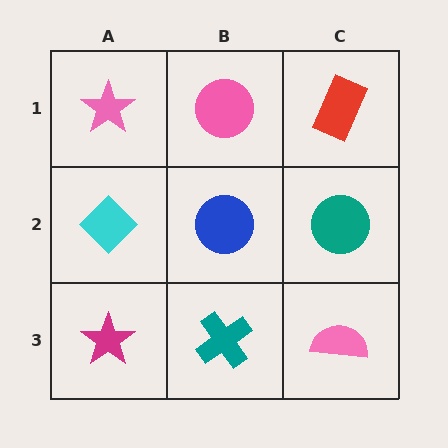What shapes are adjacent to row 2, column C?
A red rectangle (row 1, column C), a pink semicircle (row 3, column C), a blue circle (row 2, column B).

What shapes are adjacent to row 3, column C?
A teal circle (row 2, column C), a teal cross (row 3, column B).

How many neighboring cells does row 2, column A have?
3.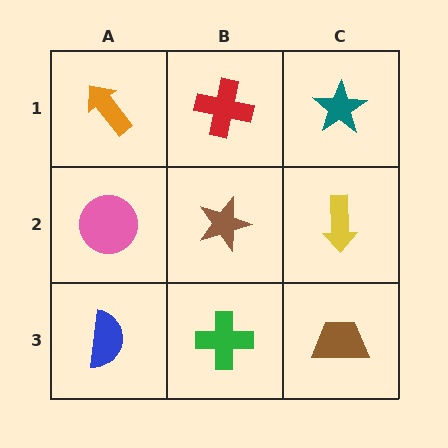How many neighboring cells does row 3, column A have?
2.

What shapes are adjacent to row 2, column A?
An orange arrow (row 1, column A), a blue semicircle (row 3, column A), a brown star (row 2, column B).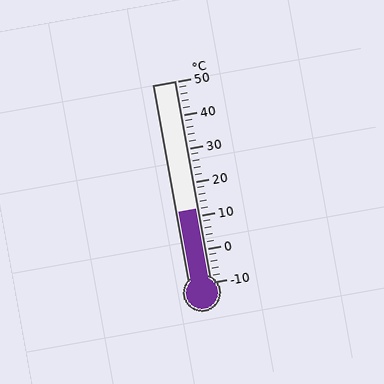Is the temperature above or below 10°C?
The temperature is above 10°C.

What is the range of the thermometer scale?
The thermometer scale ranges from -10°C to 50°C.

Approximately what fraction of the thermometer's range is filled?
The thermometer is filled to approximately 35% of its range.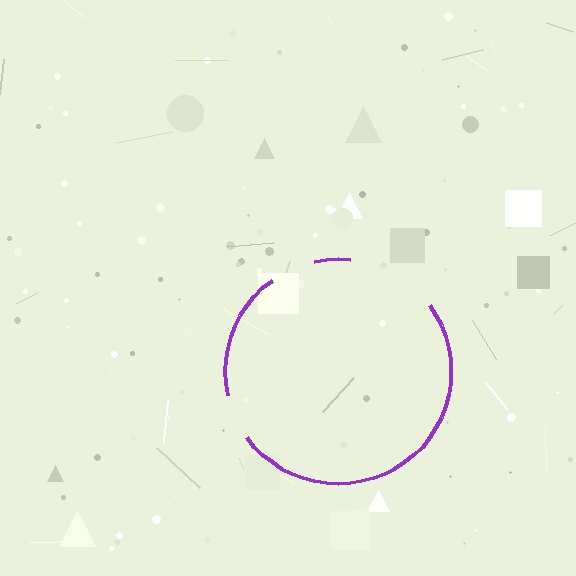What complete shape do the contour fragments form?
The contour fragments form a circle.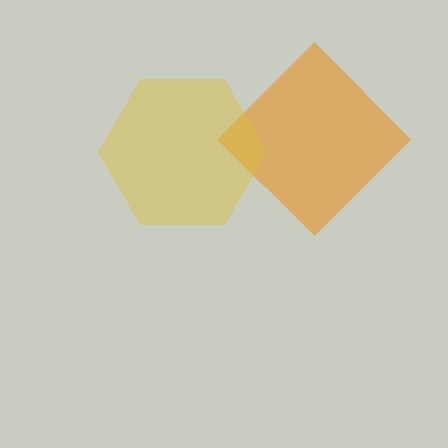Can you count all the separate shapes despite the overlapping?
Yes, there are 2 separate shapes.